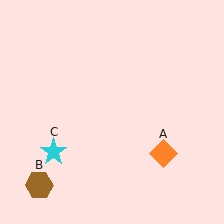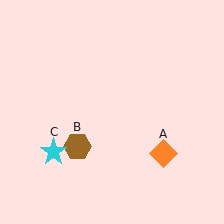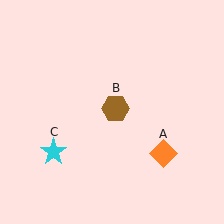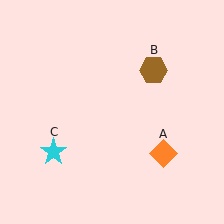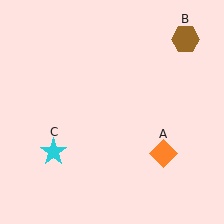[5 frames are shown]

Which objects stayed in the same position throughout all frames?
Orange diamond (object A) and cyan star (object C) remained stationary.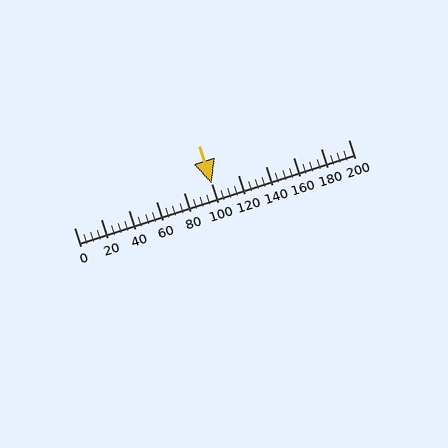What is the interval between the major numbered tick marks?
The major tick marks are spaced 20 units apart.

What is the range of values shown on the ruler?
The ruler shows values from 0 to 200.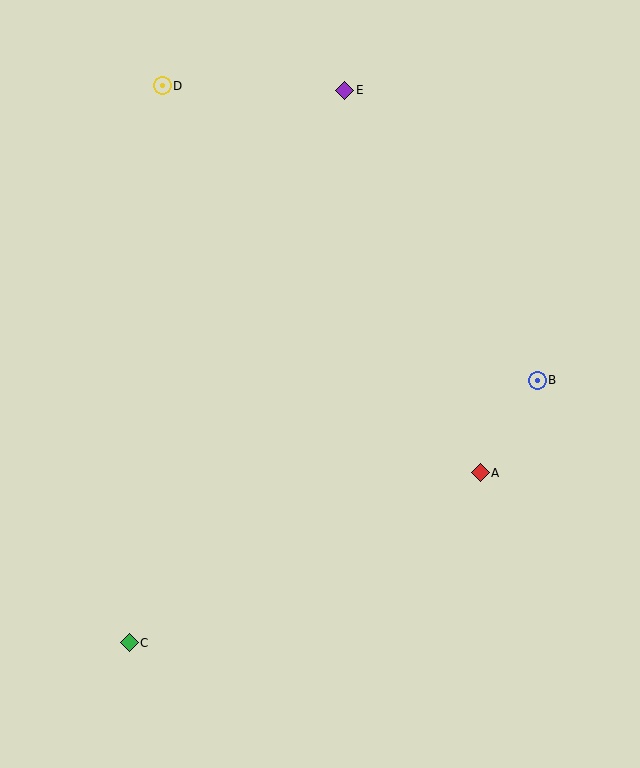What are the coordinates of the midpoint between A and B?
The midpoint between A and B is at (509, 426).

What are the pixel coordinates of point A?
Point A is at (480, 473).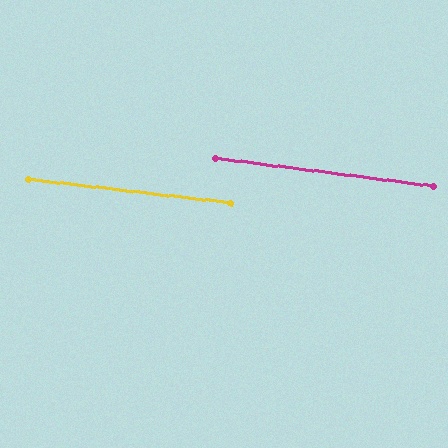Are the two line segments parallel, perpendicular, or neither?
Parallel — their directions differ by only 0.9°.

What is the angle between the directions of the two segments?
Approximately 1 degree.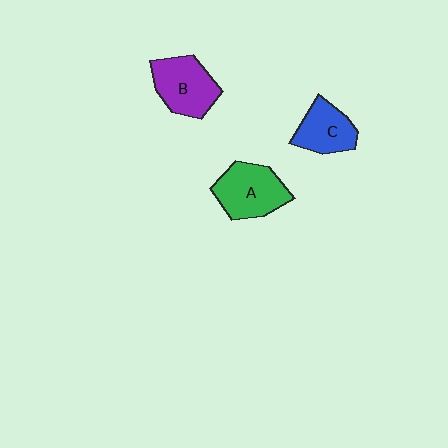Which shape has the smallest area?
Shape C (blue).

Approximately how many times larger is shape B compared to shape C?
Approximately 1.2 times.